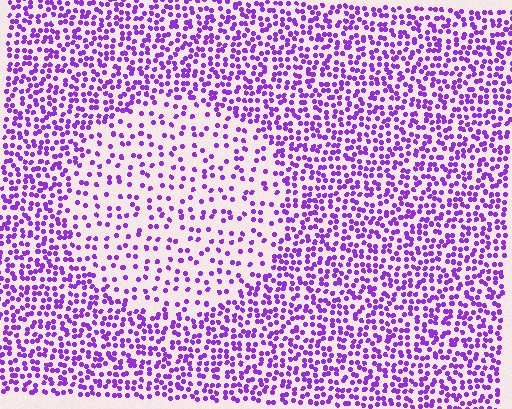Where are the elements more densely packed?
The elements are more densely packed outside the circle boundary.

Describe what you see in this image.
The image contains small purple elements arranged at two different densities. A circle-shaped region is visible where the elements are less densely packed than the surrounding area.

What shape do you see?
I see a circle.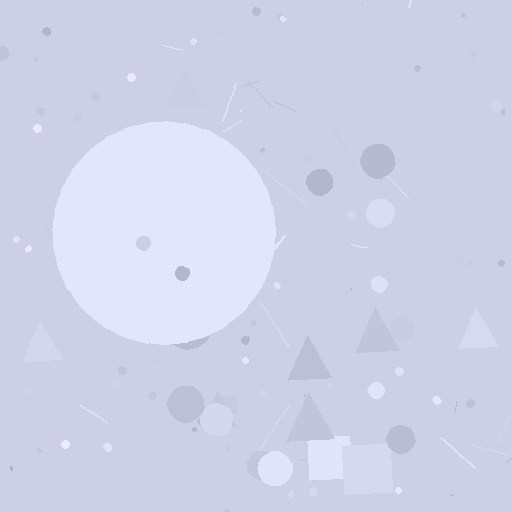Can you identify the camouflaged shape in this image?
The camouflaged shape is a circle.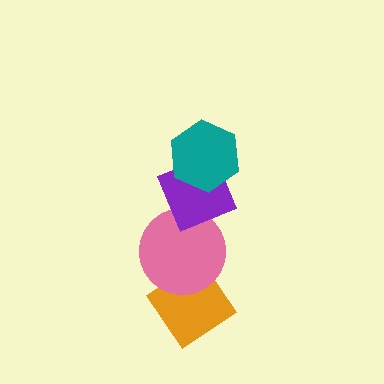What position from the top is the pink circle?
The pink circle is 3rd from the top.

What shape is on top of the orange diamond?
The pink circle is on top of the orange diamond.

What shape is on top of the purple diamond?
The teal hexagon is on top of the purple diamond.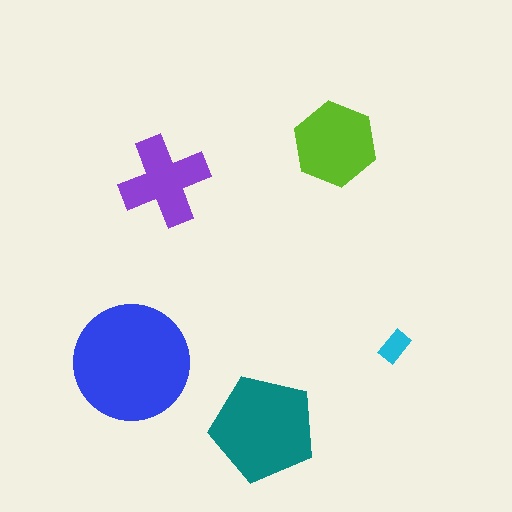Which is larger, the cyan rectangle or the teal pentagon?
The teal pentagon.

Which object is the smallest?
The cyan rectangle.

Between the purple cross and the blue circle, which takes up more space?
The blue circle.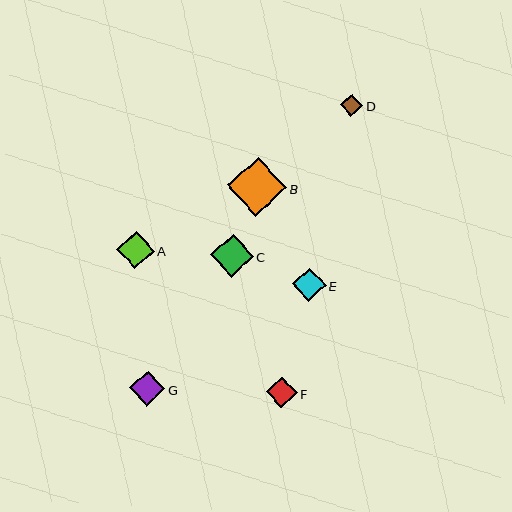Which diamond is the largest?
Diamond B is the largest with a size of approximately 60 pixels.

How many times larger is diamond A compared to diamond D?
Diamond A is approximately 1.7 times the size of diamond D.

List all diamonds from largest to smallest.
From largest to smallest: B, C, A, G, E, F, D.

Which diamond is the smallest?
Diamond D is the smallest with a size of approximately 22 pixels.